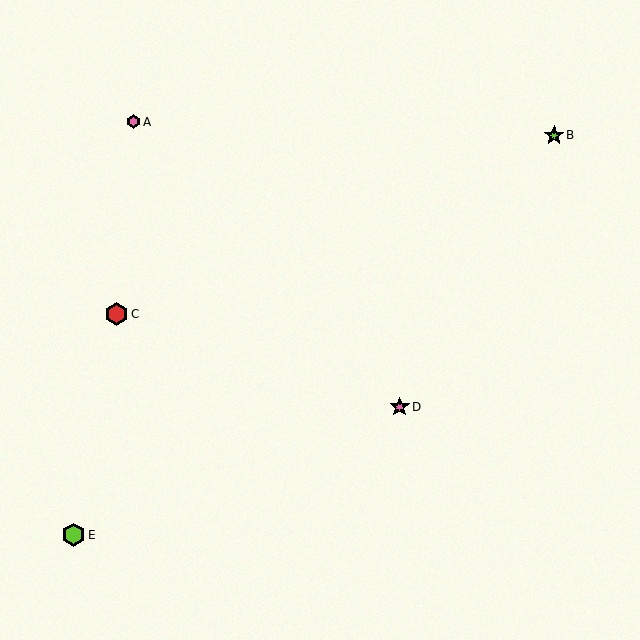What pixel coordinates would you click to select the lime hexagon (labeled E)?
Click at (73, 535) to select the lime hexagon E.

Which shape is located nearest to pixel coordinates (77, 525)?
The lime hexagon (labeled E) at (73, 535) is nearest to that location.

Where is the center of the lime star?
The center of the lime star is at (554, 135).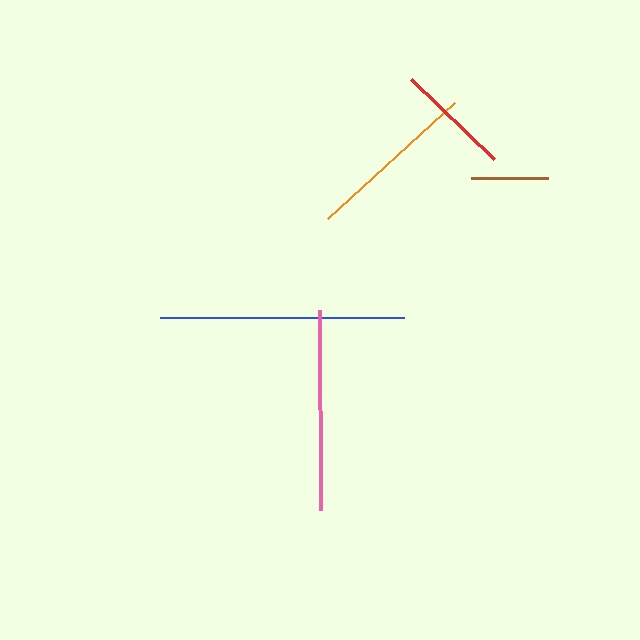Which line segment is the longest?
The blue line is the longest at approximately 245 pixels.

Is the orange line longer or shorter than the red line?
The orange line is longer than the red line.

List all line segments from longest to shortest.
From longest to shortest: blue, pink, orange, red, brown.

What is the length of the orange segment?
The orange segment is approximately 173 pixels long.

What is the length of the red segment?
The red segment is approximately 115 pixels long.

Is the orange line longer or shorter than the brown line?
The orange line is longer than the brown line.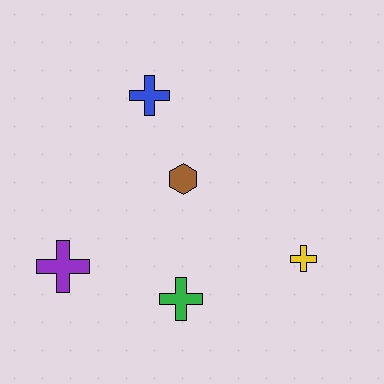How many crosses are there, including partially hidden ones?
There are 4 crosses.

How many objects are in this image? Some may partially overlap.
There are 5 objects.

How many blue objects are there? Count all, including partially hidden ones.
There is 1 blue object.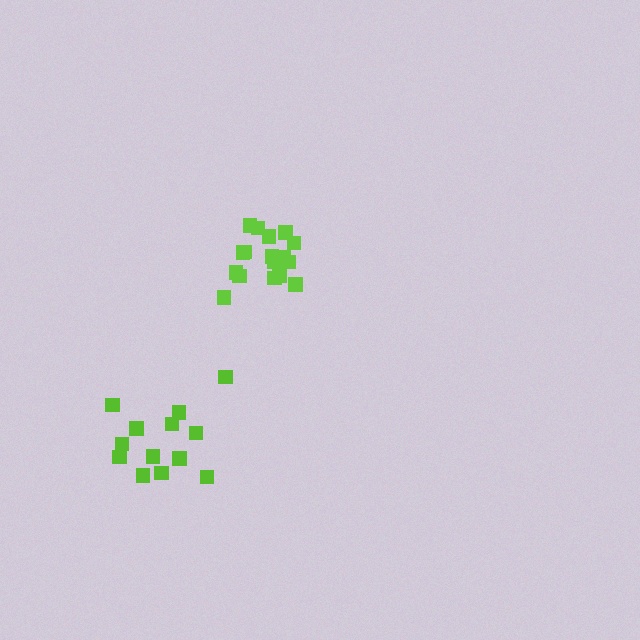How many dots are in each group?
Group 1: 17 dots, Group 2: 13 dots (30 total).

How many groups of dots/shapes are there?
There are 2 groups.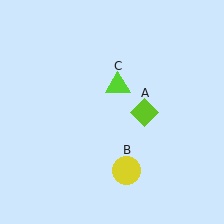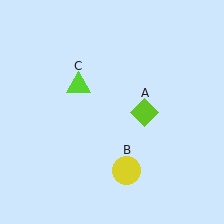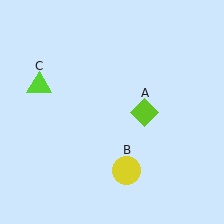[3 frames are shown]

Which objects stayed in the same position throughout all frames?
Lime diamond (object A) and yellow circle (object B) remained stationary.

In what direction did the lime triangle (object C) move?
The lime triangle (object C) moved left.